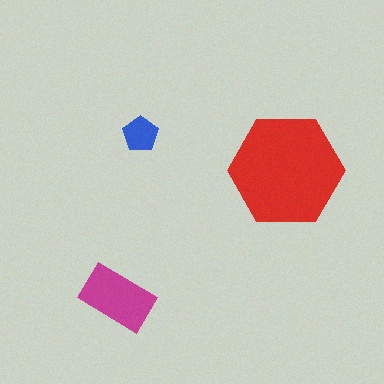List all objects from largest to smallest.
The red hexagon, the magenta rectangle, the blue pentagon.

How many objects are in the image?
There are 3 objects in the image.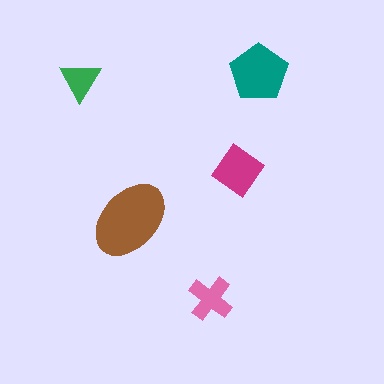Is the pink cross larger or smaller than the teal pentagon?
Smaller.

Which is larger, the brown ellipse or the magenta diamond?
The brown ellipse.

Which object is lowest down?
The pink cross is bottommost.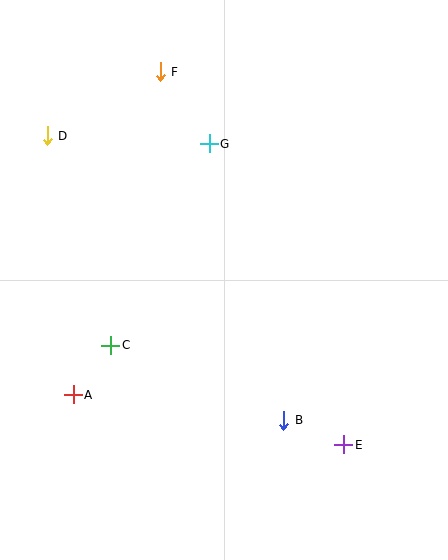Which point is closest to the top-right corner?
Point G is closest to the top-right corner.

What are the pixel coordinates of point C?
Point C is at (111, 345).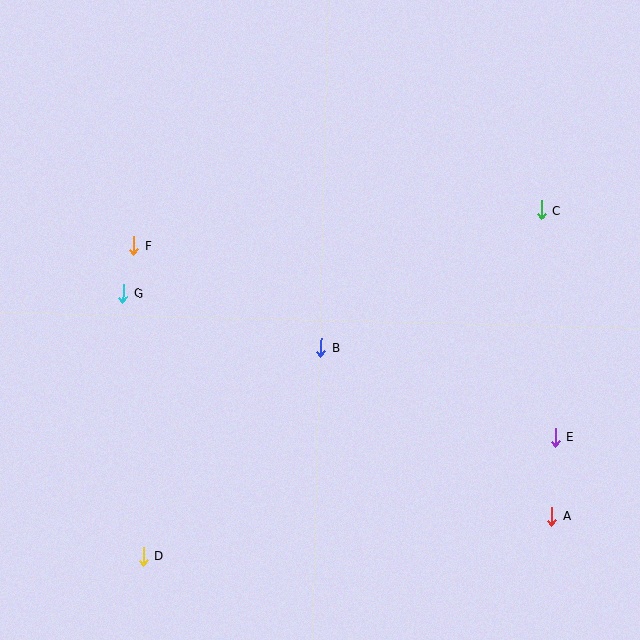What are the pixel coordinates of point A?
Point A is at (552, 516).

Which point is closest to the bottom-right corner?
Point A is closest to the bottom-right corner.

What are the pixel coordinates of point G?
Point G is at (123, 293).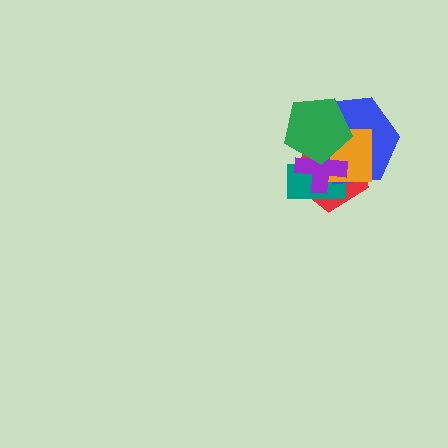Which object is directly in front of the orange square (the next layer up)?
The purple cross is directly in front of the orange square.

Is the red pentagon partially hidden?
Yes, it is partially covered by another shape.